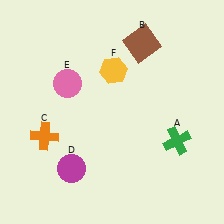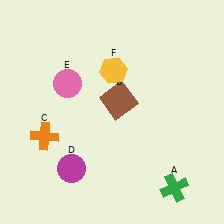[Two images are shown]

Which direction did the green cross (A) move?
The green cross (A) moved down.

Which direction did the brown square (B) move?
The brown square (B) moved down.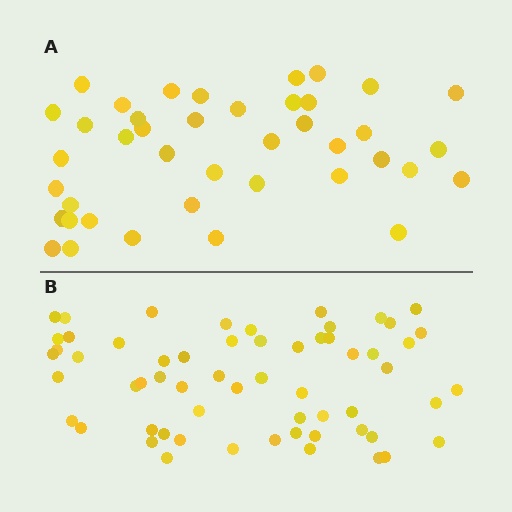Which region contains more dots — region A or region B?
Region B (the bottom region) has more dots.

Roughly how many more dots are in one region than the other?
Region B has approximately 20 more dots than region A.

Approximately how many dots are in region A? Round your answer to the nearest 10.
About 40 dots. (The exact count is 41, which rounds to 40.)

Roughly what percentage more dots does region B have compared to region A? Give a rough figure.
About 45% more.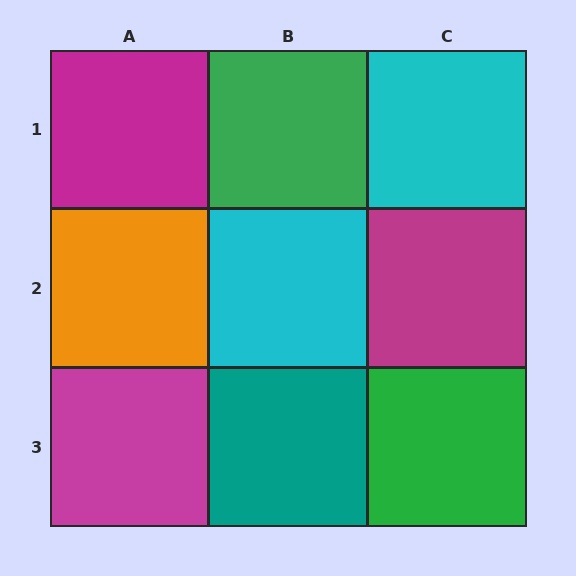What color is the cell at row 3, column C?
Green.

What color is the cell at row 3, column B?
Teal.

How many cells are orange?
1 cell is orange.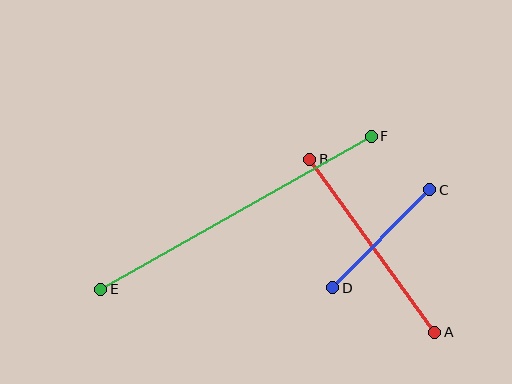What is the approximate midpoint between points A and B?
The midpoint is at approximately (372, 246) pixels.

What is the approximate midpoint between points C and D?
The midpoint is at approximately (381, 239) pixels.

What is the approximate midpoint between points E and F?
The midpoint is at approximately (236, 213) pixels.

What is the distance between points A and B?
The distance is approximately 214 pixels.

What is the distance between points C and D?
The distance is approximately 138 pixels.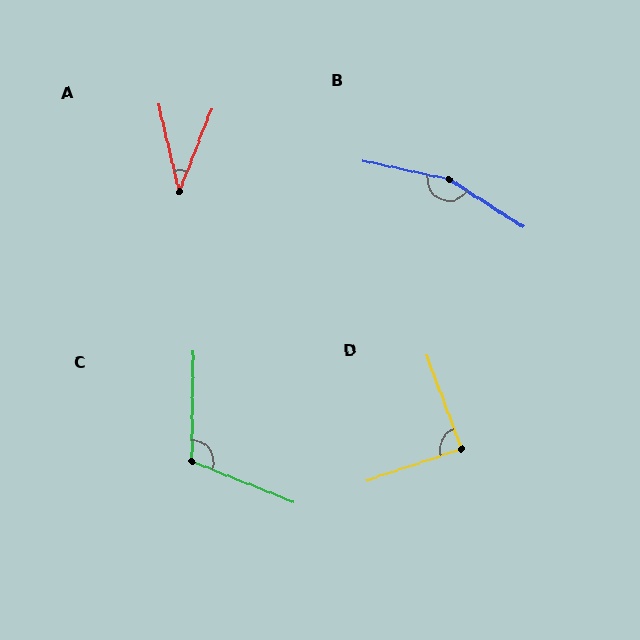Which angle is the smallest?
A, at approximately 35 degrees.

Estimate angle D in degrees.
Approximately 88 degrees.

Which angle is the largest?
B, at approximately 159 degrees.